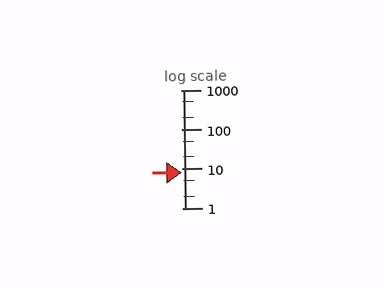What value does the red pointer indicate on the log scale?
The pointer indicates approximately 8.2.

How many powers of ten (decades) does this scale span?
The scale spans 3 decades, from 1 to 1000.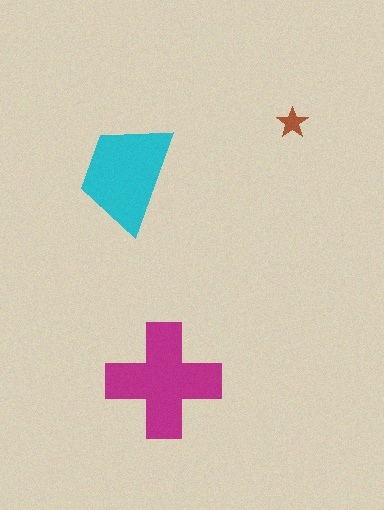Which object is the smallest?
The brown star.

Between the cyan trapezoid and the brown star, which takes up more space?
The cyan trapezoid.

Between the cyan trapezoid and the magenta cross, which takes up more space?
The magenta cross.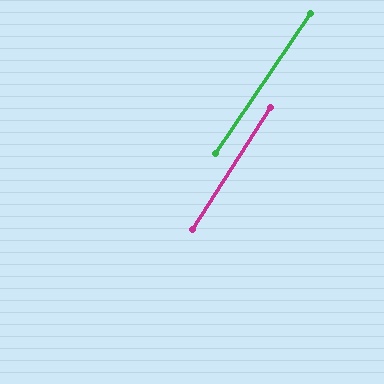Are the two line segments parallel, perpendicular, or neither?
Parallel — their directions differ by only 1.3°.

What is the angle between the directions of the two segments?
Approximately 1 degree.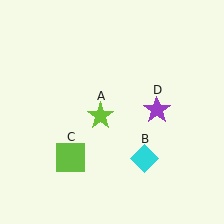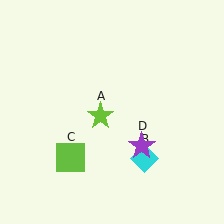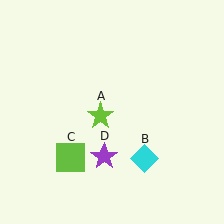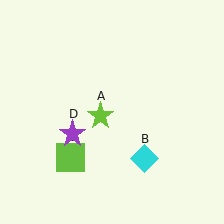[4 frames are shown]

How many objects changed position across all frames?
1 object changed position: purple star (object D).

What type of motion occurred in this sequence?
The purple star (object D) rotated clockwise around the center of the scene.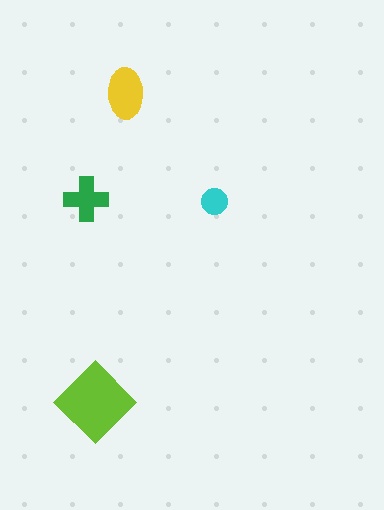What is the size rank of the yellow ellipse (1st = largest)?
2nd.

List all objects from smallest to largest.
The cyan circle, the green cross, the yellow ellipse, the lime diamond.